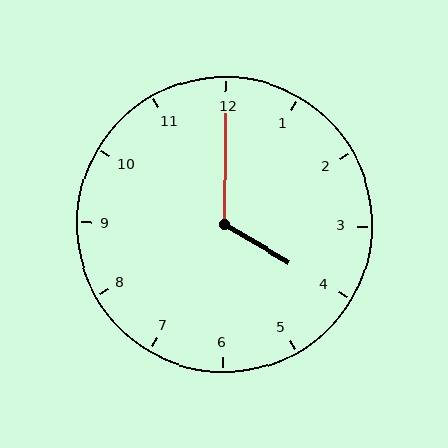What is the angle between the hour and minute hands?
Approximately 120 degrees.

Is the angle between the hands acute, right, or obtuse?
It is obtuse.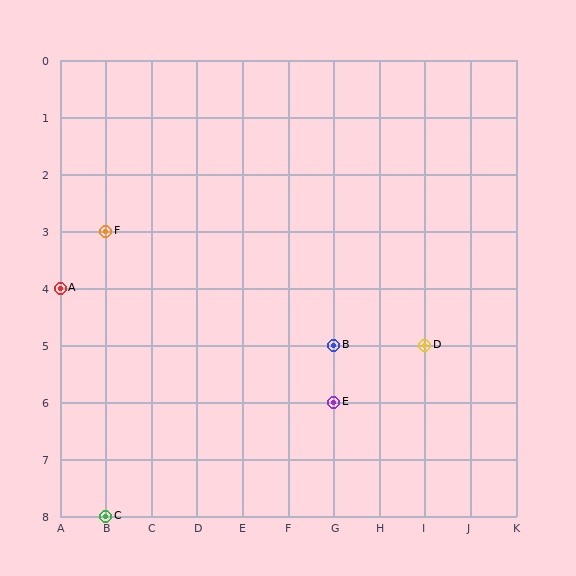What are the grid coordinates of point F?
Point F is at grid coordinates (B, 3).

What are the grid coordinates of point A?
Point A is at grid coordinates (A, 4).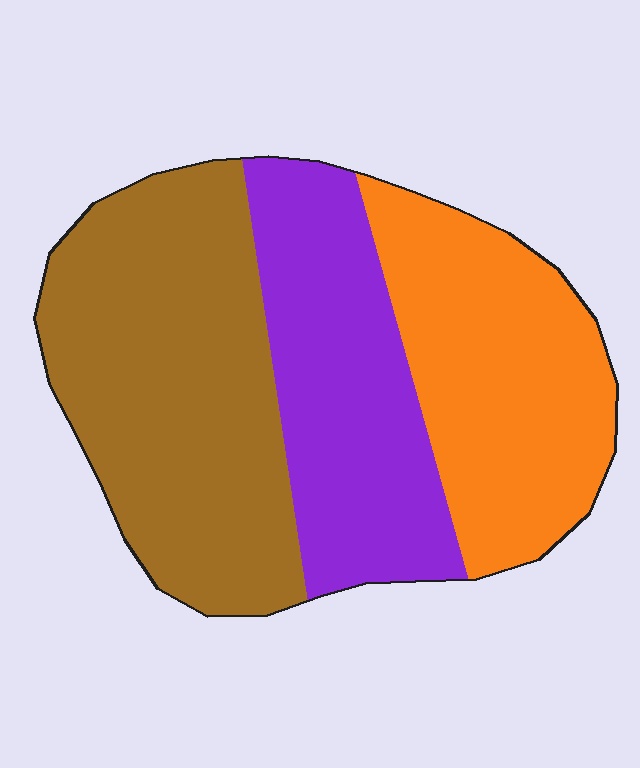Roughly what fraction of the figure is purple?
Purple takes up about one quarter (1/4) of the figure.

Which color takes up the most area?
Brown, at roughly 40%.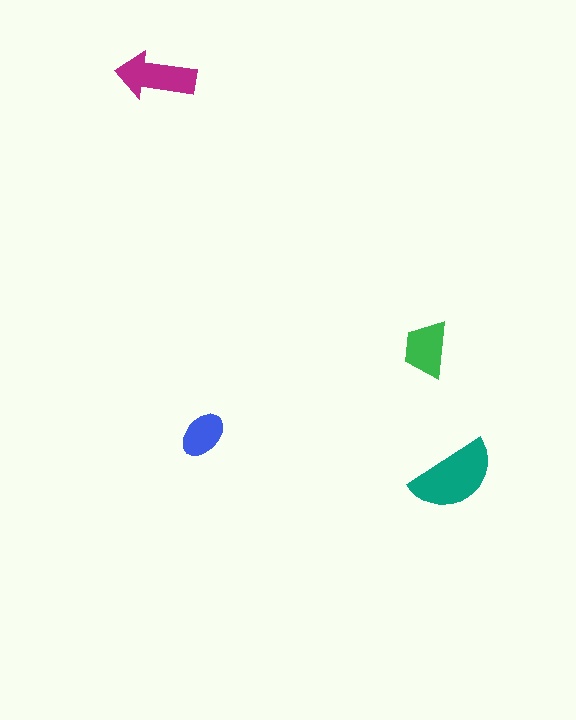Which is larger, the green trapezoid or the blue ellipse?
The green trapezoid.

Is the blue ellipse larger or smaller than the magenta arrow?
Smaller.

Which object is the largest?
The teal semicircle.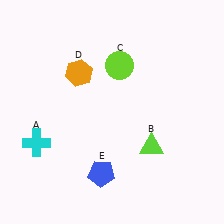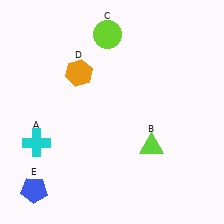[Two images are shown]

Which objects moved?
The objects that moved are: the lime circle (C), the blue pentagon (E).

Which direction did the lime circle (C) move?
The lime circle (C) moved up.